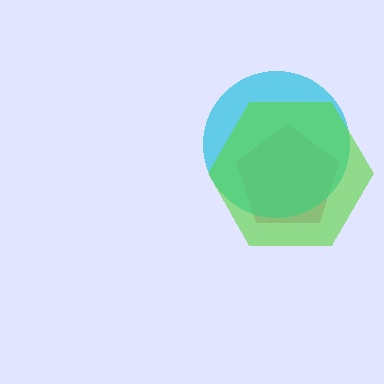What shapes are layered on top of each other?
The layered shapes are: a magenta pentagon, a cyan circle, a lime hexagon.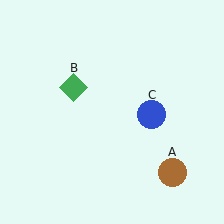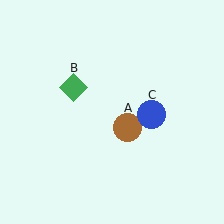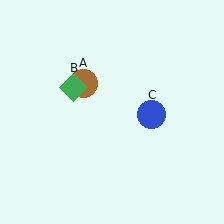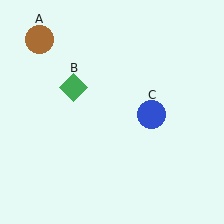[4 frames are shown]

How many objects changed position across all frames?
1 object changed position: brown circle (object A).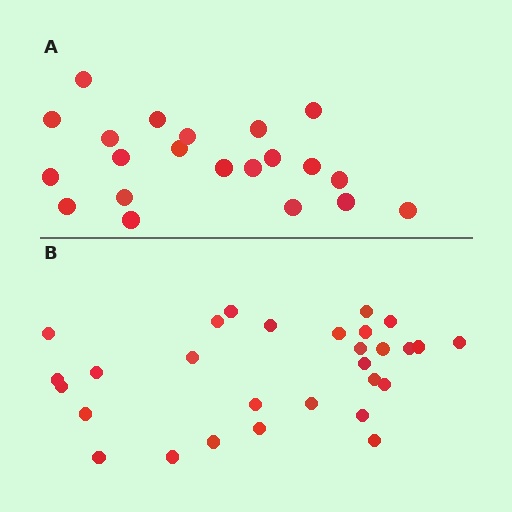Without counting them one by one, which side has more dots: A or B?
Region B (the bottom region) has more dots.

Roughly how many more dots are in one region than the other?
Region B has roughly 8 or so more dots than region A.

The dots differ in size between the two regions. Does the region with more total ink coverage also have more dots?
No. Region A has more total ink coverage because its dots are larger, but region B actually contains more individual dots. Total area can be misleading — the number of items is what matters here.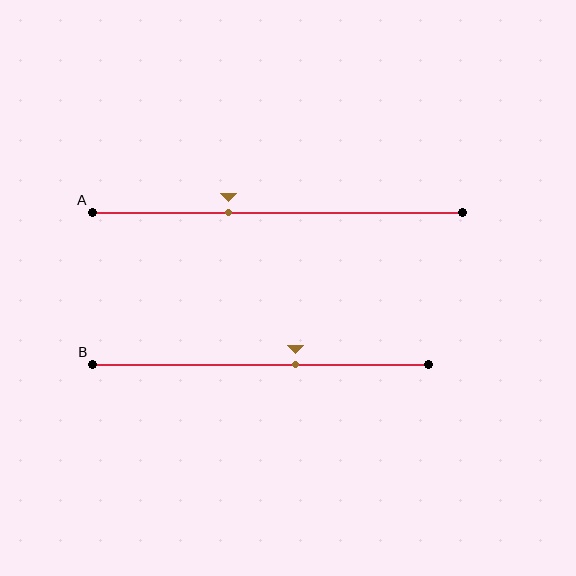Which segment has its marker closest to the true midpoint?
Segment B has its marker closest to the true midpoint.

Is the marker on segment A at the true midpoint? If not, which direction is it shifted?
No, the marker on segment A is shifted to the left by about 13% of the segment length.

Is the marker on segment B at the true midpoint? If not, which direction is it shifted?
No, the marker on segment B is shifted to the right by about 10% of the segment length.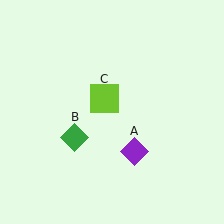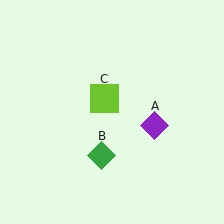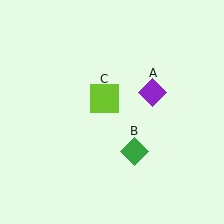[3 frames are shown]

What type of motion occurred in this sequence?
The purple diamond (object A), green diamond (object B) rotated counterclockwise around the center of the scene.